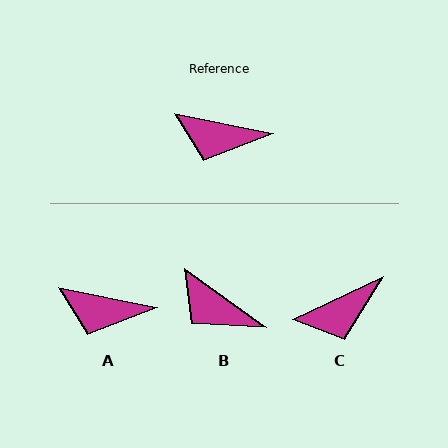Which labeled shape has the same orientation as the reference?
A.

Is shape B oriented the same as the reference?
No, it is off by about 25 degrees.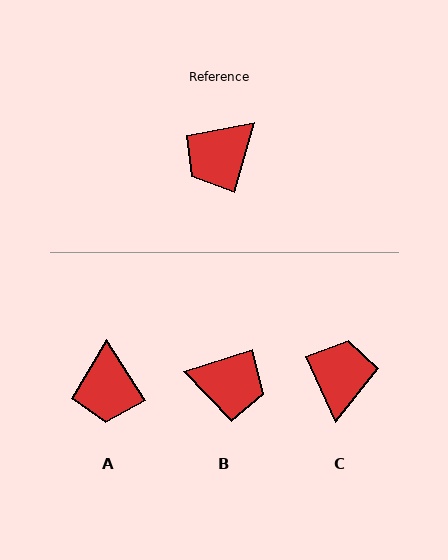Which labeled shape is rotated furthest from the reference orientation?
C, about 139 degrees away.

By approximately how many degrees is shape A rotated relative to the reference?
Approximately 49 degrees counter-clockwise.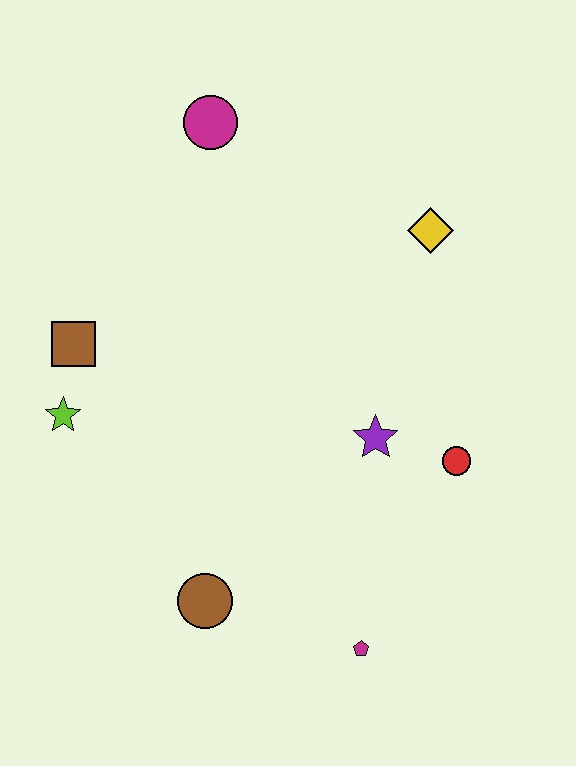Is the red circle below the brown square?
Yes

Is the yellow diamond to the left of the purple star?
No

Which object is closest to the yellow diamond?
The purple star is closest to the yellow diamond.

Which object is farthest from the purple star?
The magenta circle is farthest from the purple star.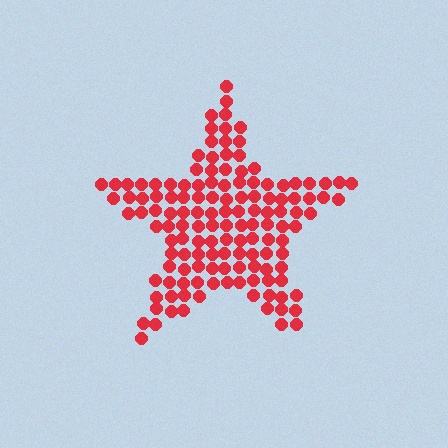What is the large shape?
The large shape is a star.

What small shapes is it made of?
It is made of small circles.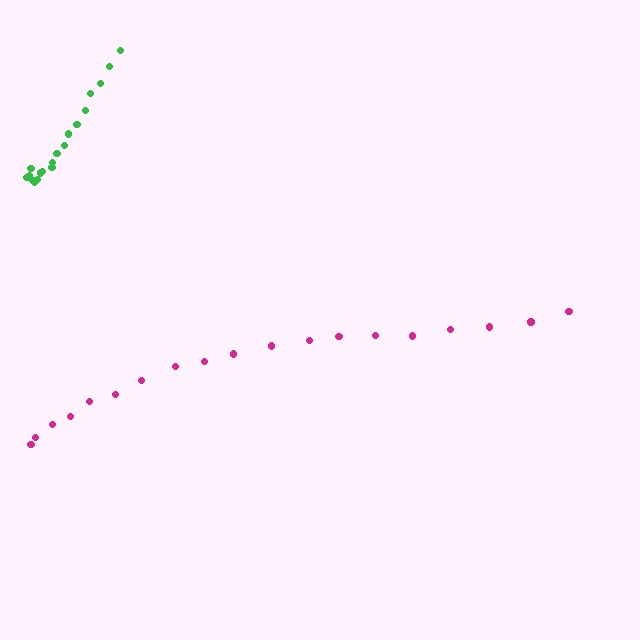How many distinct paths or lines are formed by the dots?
There are 2 distinct paths.